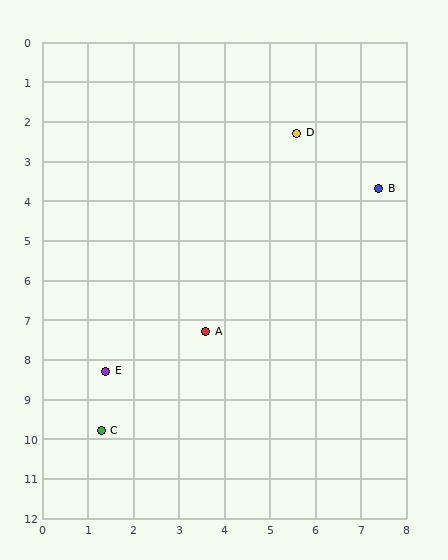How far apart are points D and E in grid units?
Points D and E are about 7.3 grid units apart.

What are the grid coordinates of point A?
Point A is at approximately (3.6, 7.3).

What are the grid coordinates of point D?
Point D is at approximately (5.6, 2.3).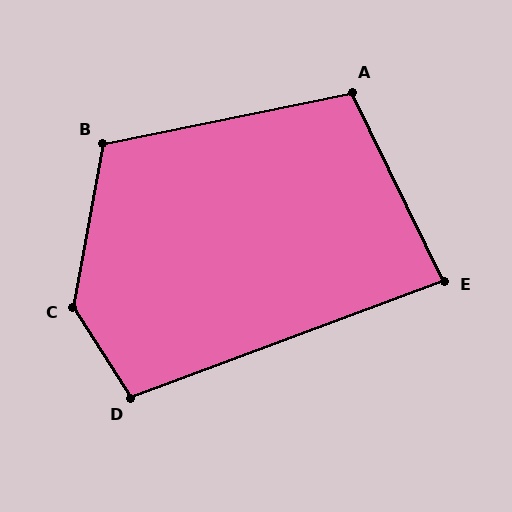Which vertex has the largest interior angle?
C, at approximately 138 degrees.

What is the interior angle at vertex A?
Approximately 104 degrees (obtuse).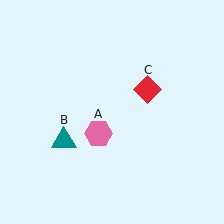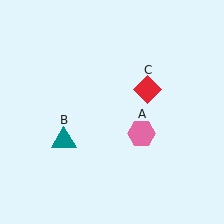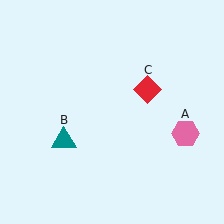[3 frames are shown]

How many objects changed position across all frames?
1 object changed position: pink hexagon (object A).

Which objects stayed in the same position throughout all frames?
Teal triangle (object B) and red diamond (object C) remained stationary.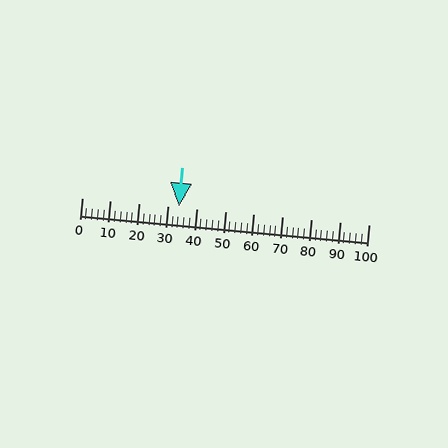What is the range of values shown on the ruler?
The ruler shows values from 0 to 100.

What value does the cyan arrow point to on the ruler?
The cyan arrow points to approximately 34.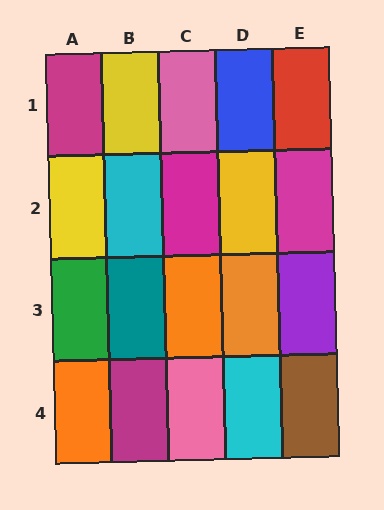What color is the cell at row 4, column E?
Brown.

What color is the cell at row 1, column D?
Blue.